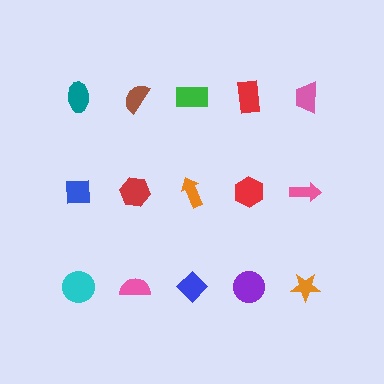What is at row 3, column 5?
An orange star.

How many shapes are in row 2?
5 shapes.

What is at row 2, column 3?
An orange arrow.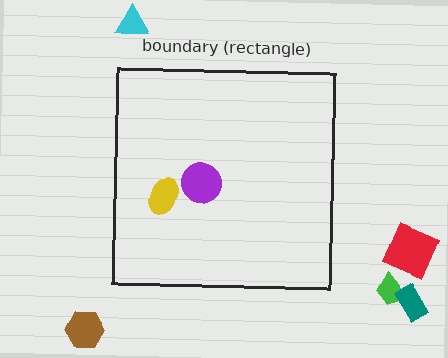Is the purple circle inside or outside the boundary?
Inside.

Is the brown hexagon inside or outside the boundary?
Outside.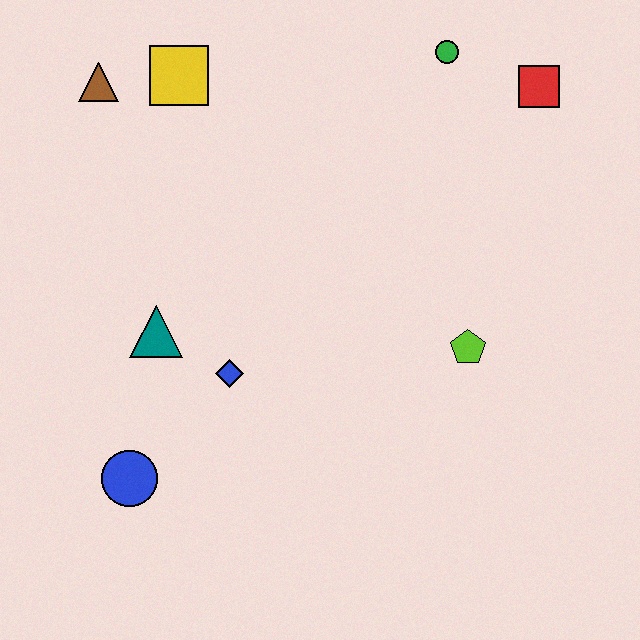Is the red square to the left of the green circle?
No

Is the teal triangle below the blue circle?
No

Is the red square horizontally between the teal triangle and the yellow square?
No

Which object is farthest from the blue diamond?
The red square is farthest from the blue diamond.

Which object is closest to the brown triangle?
The yellow square is closest to the brown triangle.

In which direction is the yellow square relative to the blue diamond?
The yellow square is above the blue diamond.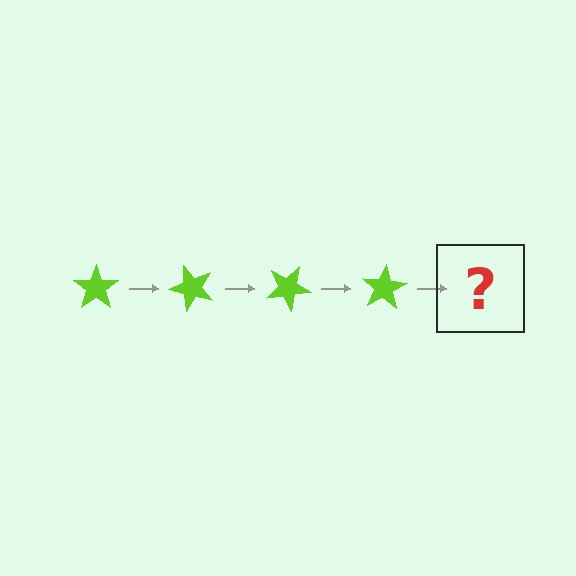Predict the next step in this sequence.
The next step is a lime star rotated 200 degrees.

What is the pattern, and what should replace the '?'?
The pattern is that the star rotates 50 degrees each step. The '?' should be a lime star rotated 200 degrees.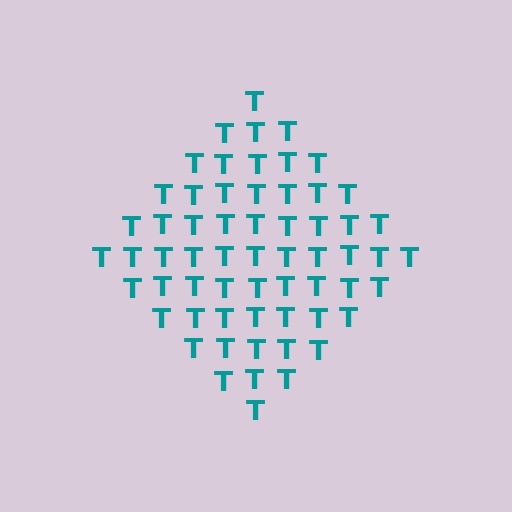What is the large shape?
The large shape is a diamond.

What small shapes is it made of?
It is made of small letter T's.